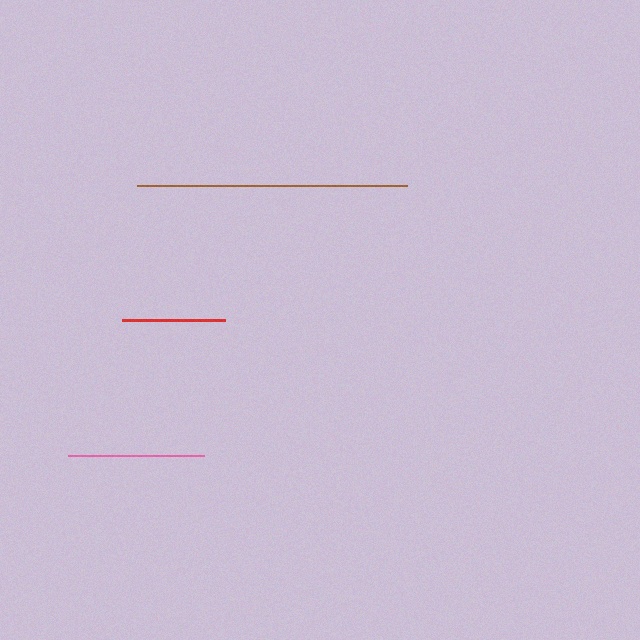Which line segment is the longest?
The brown line is the longest at approximately 270 pixels.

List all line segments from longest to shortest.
From longest to shortest: brown, pink, red.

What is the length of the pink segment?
The pink segment is approximately 136 pixels long.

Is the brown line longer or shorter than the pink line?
The brown line is longer than the pink line.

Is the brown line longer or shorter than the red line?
The brown line is longer than the red line.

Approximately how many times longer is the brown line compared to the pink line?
The brown line is approximately 2.0 times the length of the pink line.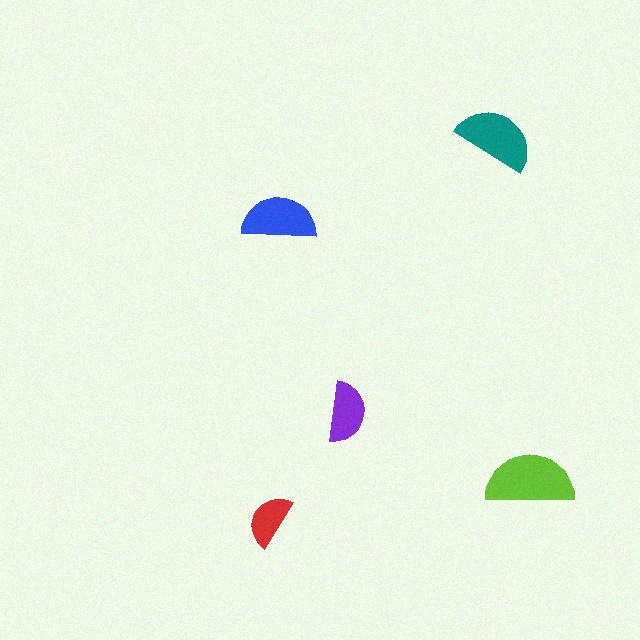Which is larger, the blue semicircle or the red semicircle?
The blue one.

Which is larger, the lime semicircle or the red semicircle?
The lime one.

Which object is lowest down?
The red semicircle is bottommost.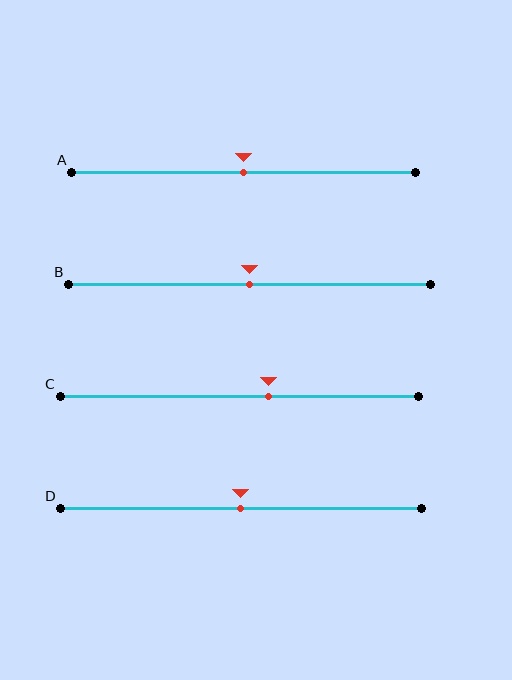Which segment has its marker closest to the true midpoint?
Segment A has its marker closest to the true midpoint.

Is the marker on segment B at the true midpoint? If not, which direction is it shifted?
Yes, the marker on segment B is at the true midpoint.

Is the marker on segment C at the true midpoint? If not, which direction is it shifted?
No, the marker on segment C is shifted to the right by about 8% of the segment length.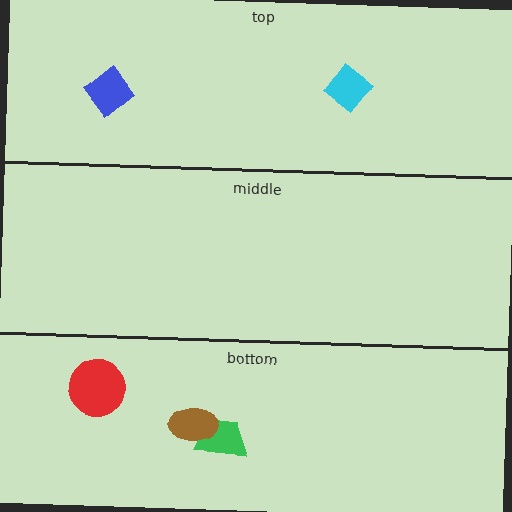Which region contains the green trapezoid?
The bottom region.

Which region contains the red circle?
The bottom region.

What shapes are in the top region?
The cyan diamond, the blue diamond.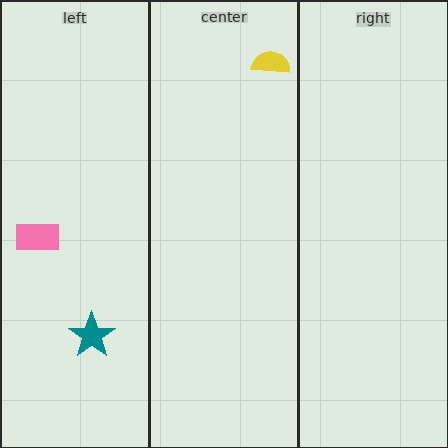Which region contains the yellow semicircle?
The center region.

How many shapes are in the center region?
1.